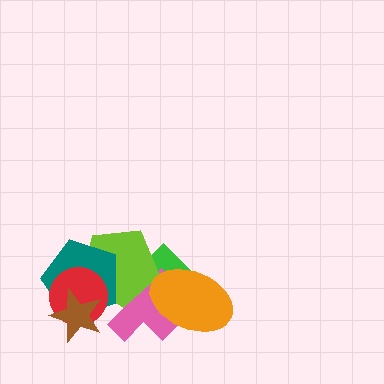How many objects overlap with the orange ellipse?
2 objects overlap with the orange ellipse.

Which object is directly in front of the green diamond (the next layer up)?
The pink cross is directly in front of the green diamond.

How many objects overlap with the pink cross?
4 objects overlap with the pink cross.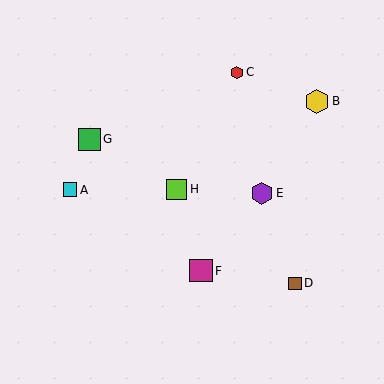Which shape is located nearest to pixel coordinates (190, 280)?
The magenta square (labeled F) at (201, 271) is nearest to that location.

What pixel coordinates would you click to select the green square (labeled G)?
Click at (90, 139) to select the green square G.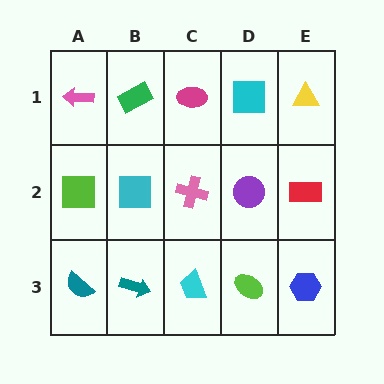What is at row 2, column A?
A lime square.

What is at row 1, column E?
A yellow triangle.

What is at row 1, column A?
A pink arrow.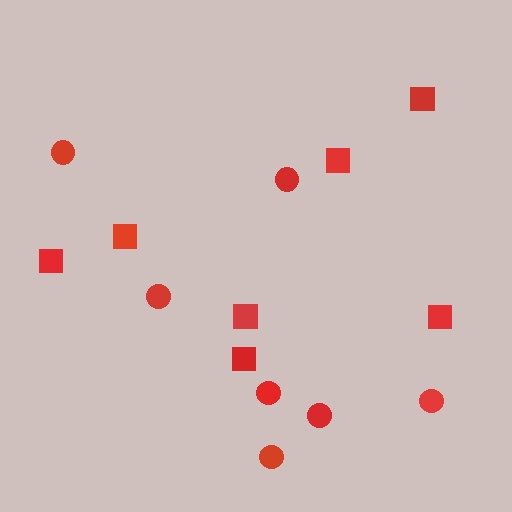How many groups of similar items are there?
There are 2 groups: one group of circles (7) and one group of squares (7).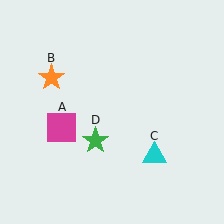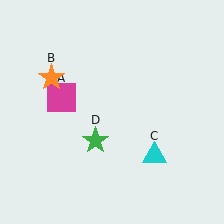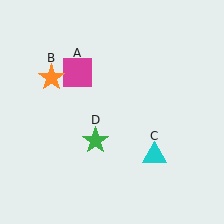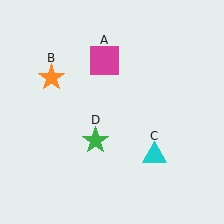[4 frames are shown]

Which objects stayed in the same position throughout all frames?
Orange star (object B) and cyan triangle (object C) and green star (object D) remained stationary.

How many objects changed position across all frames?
1 object changed position: magenta square (object A).